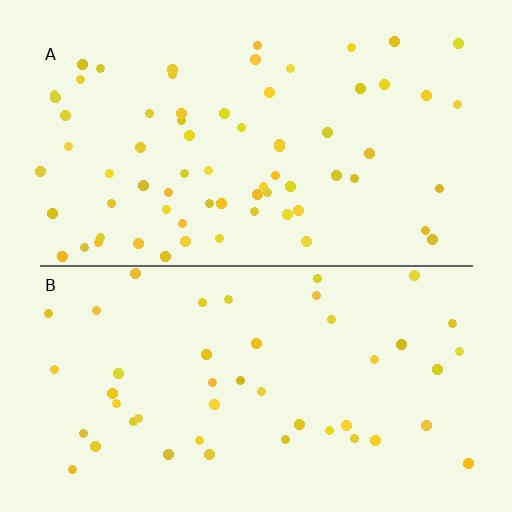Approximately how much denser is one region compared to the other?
Approximately 1.5× — region A over region B.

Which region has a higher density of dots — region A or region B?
A (the top).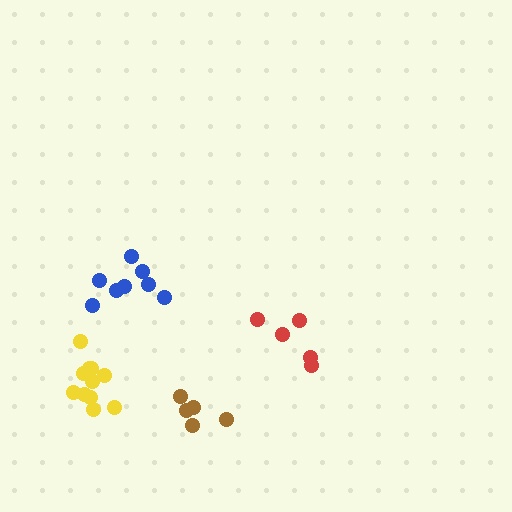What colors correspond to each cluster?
The clusters are colored: red, brown, blue, yellow.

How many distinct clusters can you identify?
There are 4 distinct clusters.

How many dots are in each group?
Group 1: 5 dots, Group 2: 5 dots, Group 3: 8 dots, Group 4: 11 dots (29 total).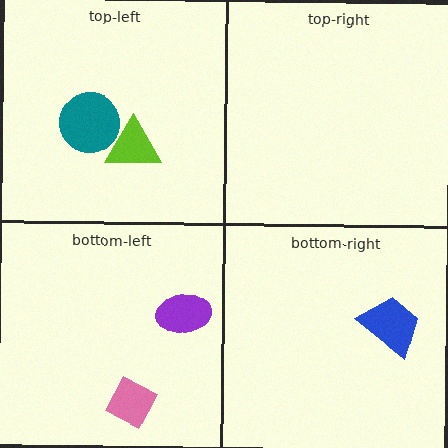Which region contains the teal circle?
The top-left region.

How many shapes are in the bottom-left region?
2.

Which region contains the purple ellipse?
The bottom-left region.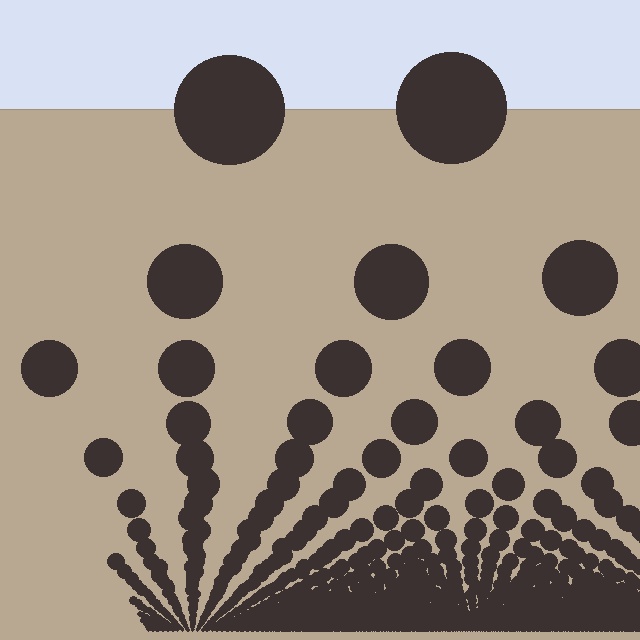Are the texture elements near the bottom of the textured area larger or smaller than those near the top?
Smaller. The gradient is inverted — elements near the bottom are smaller and denser.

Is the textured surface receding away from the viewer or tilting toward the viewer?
The surface appears to tilt toward the viewer. Texture elements get larger and sparser toward the top.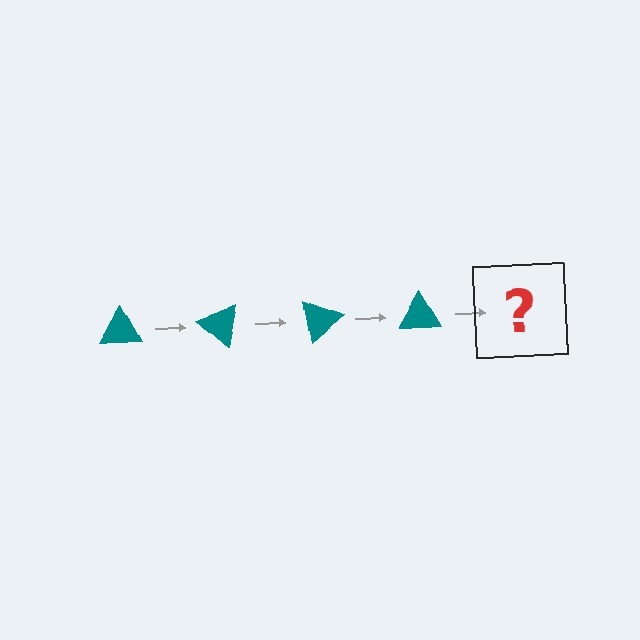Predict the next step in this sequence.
The next step is a teal triangle rotated 160 degrees.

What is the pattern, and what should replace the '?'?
The pattern is that the triangle rotates 40 degrees each step. The '?' should be a teal triangle rotated 160 degrees.